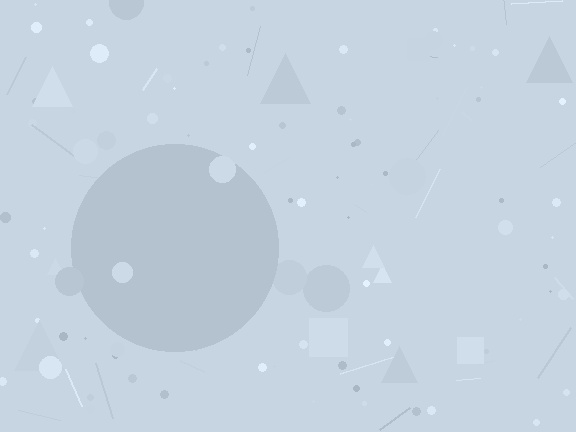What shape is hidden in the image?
A circle is hidden in the image.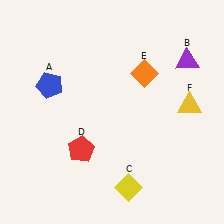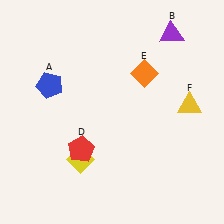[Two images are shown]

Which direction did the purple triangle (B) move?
The purple triangle (B) moved up.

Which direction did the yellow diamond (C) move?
The yellow diamond (C) moved left.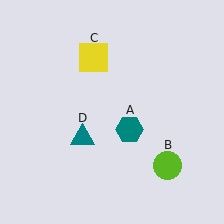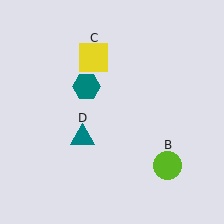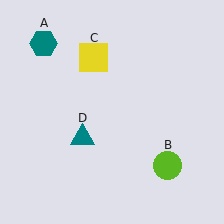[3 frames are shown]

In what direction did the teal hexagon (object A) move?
The teal hexagon (object A) moved up and to the left.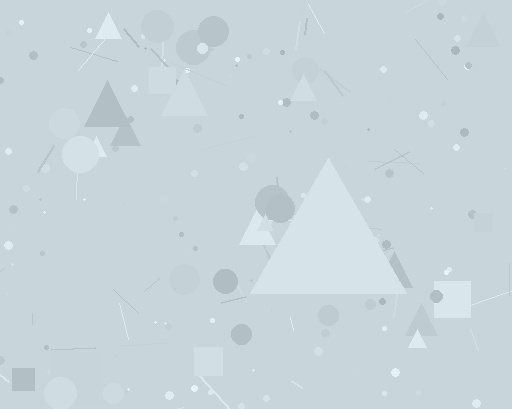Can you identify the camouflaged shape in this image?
The camouflaged shape is a triangle.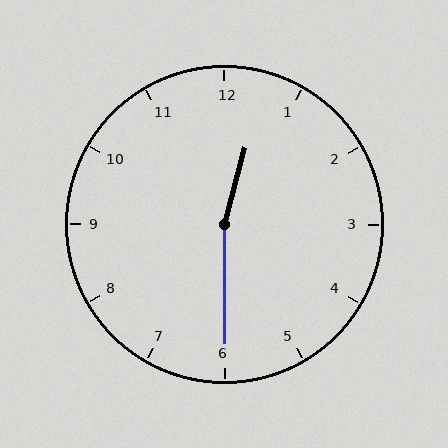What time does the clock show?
12:30.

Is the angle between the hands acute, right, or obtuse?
It is obtuse.